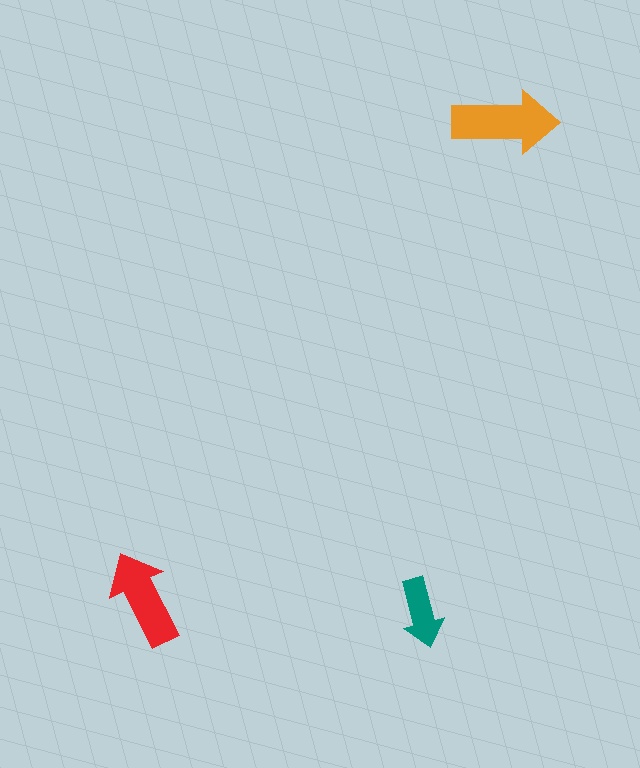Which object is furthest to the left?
The red arrow is leftmost.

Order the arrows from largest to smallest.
the orange one, the red one, the teal one.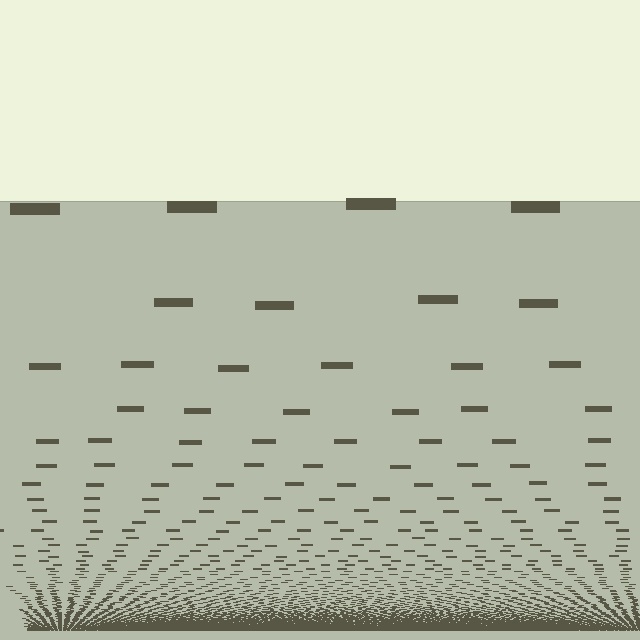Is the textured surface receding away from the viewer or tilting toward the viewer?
The surface appears to tilt toward the viewer. Texture elements get larger and sparser toward the top.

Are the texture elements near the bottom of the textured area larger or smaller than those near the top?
Smaller. The gradient is inverted — elements near the bottom are smaller and denser.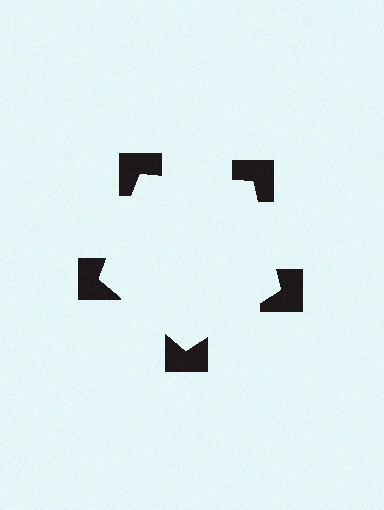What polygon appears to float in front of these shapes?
An illusory pentagon — its edges are inferred from the aligned wedge cuts in the notched squares, not physically drawn.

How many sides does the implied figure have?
5 sides.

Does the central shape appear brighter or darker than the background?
It typically appears slightly brighter than the background, even though no actual brightness change is drawn.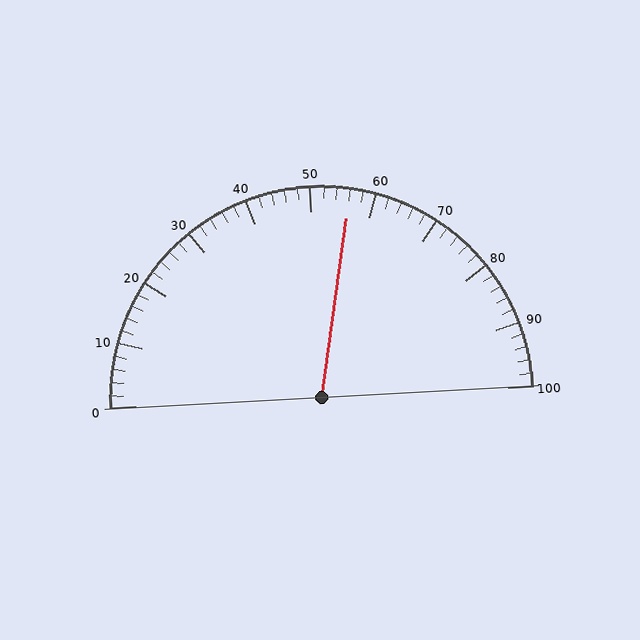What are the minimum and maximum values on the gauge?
The gauge ranges from 0 to 100.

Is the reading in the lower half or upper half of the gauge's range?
The reading is in the upper half of the range (0 to 100).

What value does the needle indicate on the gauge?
The needle indicates approximately 56.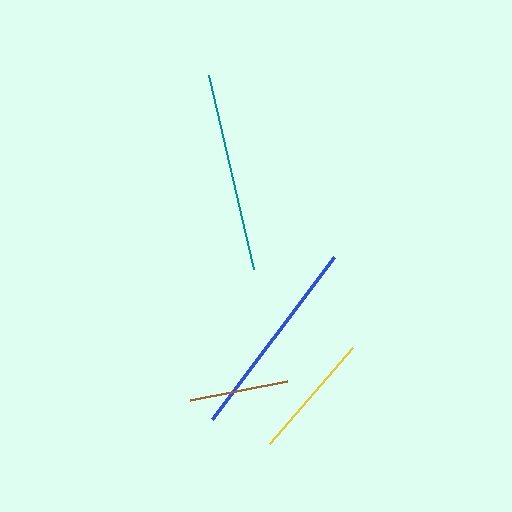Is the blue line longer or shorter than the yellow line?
The blue line is longer than the yellow line.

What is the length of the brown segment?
The brown segment is approximately 100 pixels long.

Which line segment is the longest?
The blue line is the longest at approximately 203 pixels.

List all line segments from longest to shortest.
From longest to shortest: blue, teal, yellow, brown.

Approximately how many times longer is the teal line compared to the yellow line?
The teal line is approximately 1.6 times the length of the yellow line.